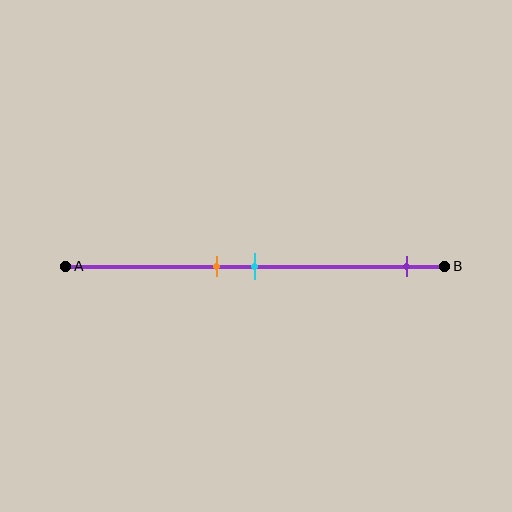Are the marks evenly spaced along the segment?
No, the marks are not evenly spaced.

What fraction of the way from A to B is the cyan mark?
The cyan mark is approximately 50% (0.5) of the way from A to B.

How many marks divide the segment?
There are 3 marks dividing the segment.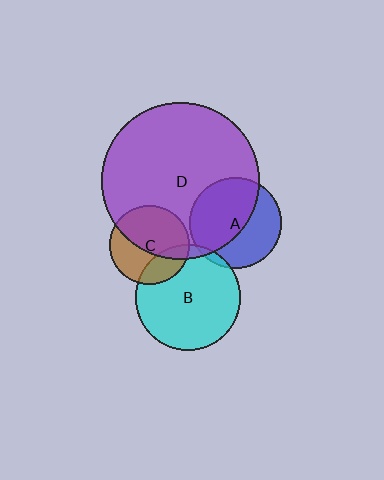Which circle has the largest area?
Circle D (purple).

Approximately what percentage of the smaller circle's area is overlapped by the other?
Approximately 25%.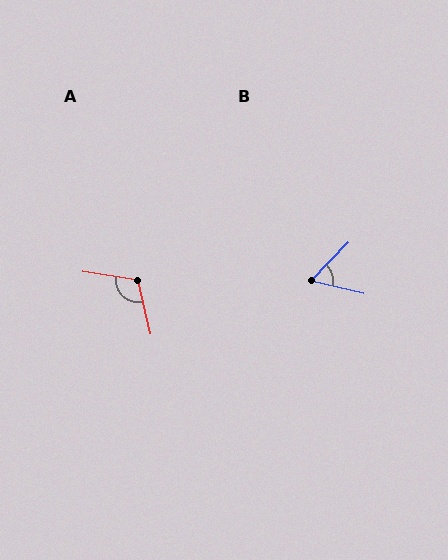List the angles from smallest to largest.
B (59°), A (111°).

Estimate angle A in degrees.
Approximately 111 degrees.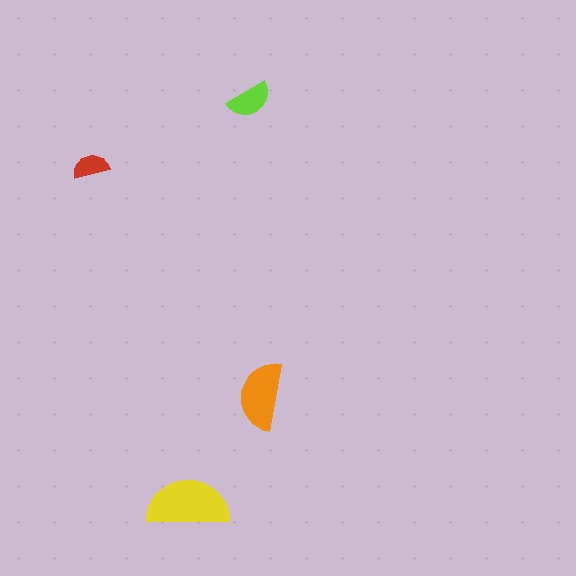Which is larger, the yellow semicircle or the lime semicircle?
The yellow one.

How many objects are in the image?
There are 4 objects in the image.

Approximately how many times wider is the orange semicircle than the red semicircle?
About 2 times wider.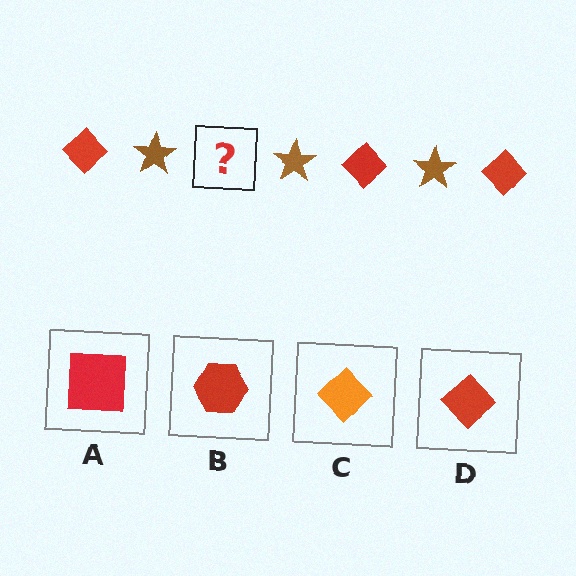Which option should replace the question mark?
Option D.